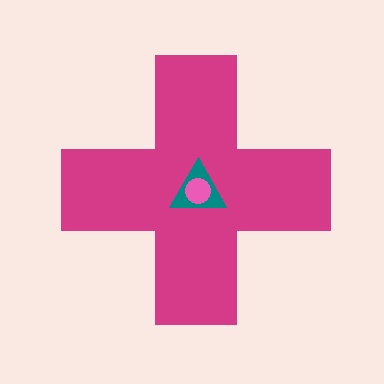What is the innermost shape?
The pink circle.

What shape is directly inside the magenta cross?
The teal triangle.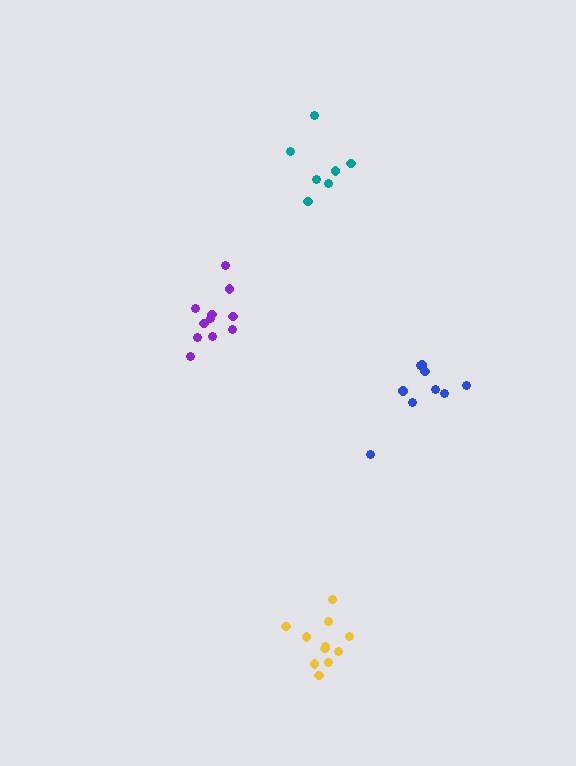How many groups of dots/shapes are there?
There are 4 groups.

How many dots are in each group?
Group 1: 11 dots, Group 2: 7 dots, Group 3: 9 dots, Group 4: 11 dots (38 total).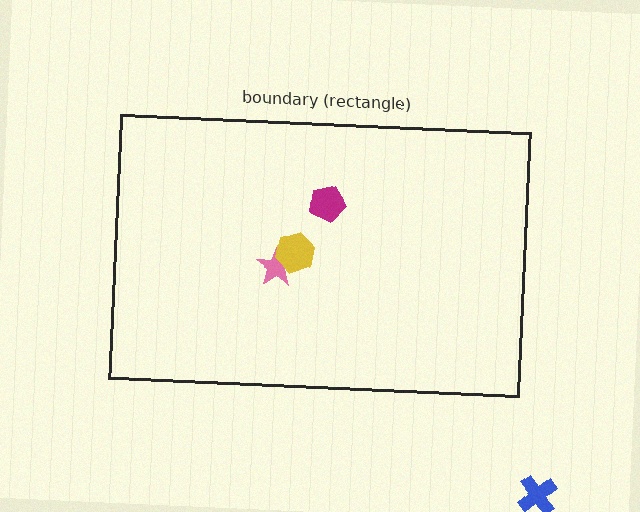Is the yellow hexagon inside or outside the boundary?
Inside.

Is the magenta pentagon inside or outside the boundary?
Inside.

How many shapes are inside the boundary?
3 inside, 1 outside.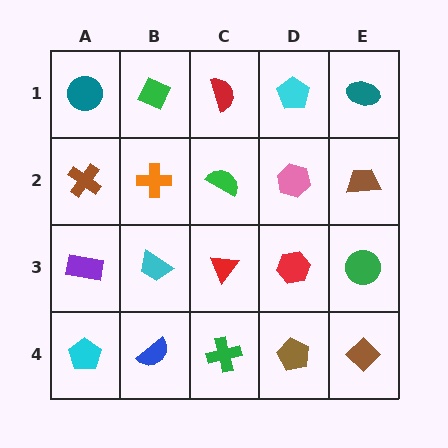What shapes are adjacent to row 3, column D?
A pink hexagon (row 2, column D), a brown pentagon (row 4, column D), a red triangle (row 3, column C), a green circle (row 3, column E).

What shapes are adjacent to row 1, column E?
A brown trapezoid (row 2, column E), a cyan pentagon (row 1, column D).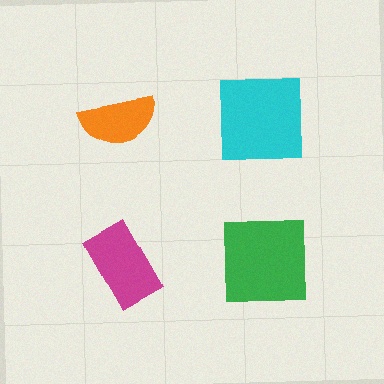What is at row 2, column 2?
A green square.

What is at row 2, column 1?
A magenta rectangle.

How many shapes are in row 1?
2 shapes.